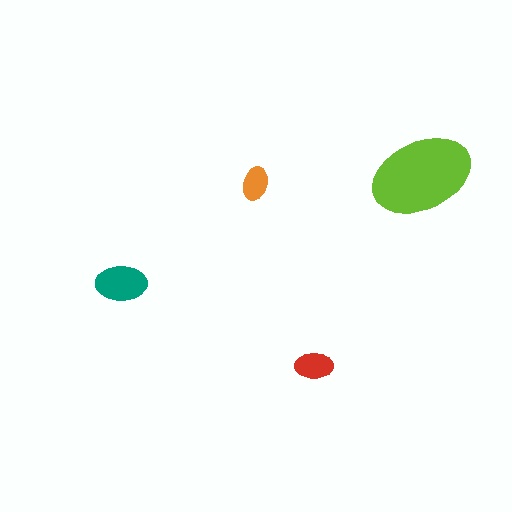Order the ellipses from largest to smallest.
the lime one, the teal one, the red one, the orange one.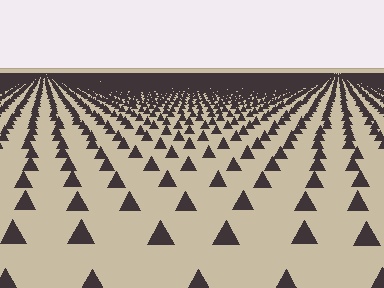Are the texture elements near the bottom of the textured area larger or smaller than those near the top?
Larger. Near the bottom, elements are closer to the viewer and appear at a bigger on-screen size.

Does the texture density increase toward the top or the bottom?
Density increases toward the top.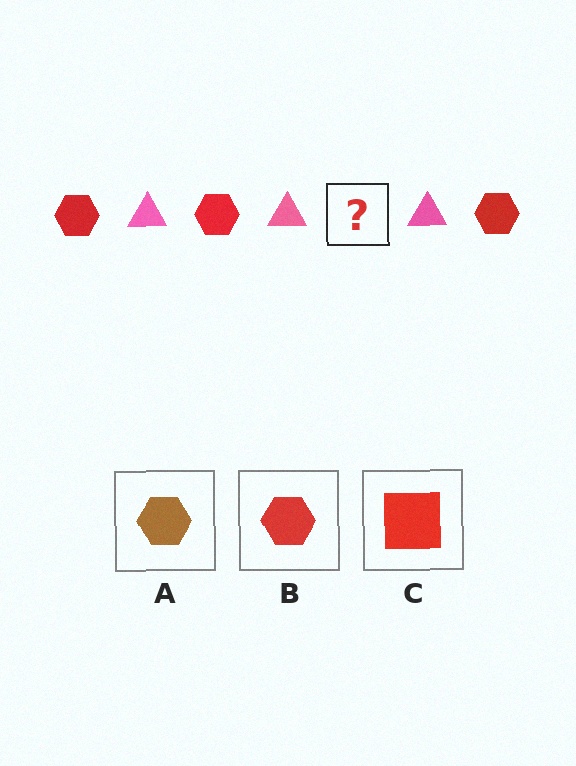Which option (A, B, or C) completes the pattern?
B.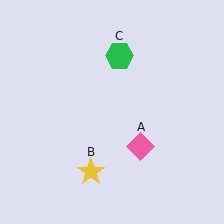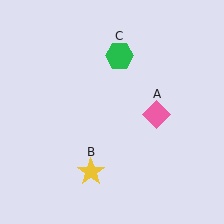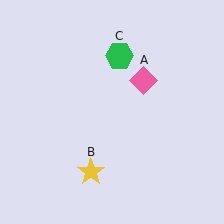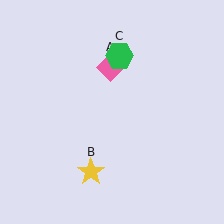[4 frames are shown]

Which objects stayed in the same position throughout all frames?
Yellow star (object B) and green hexagon (object C) remained stationary.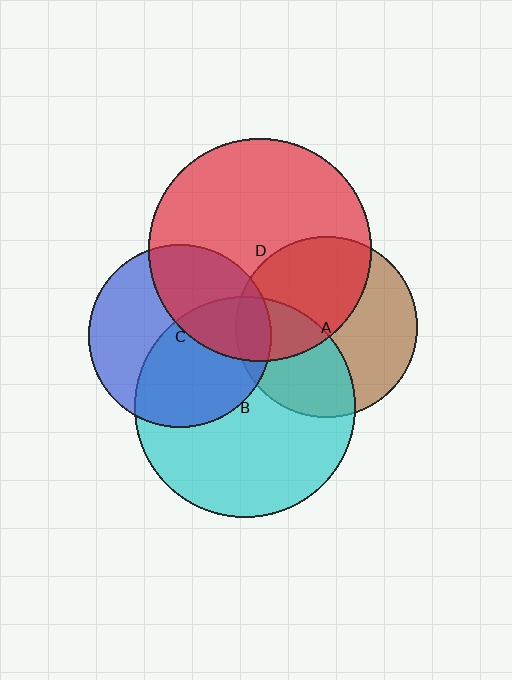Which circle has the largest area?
Circle D (red).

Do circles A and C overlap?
Yes.